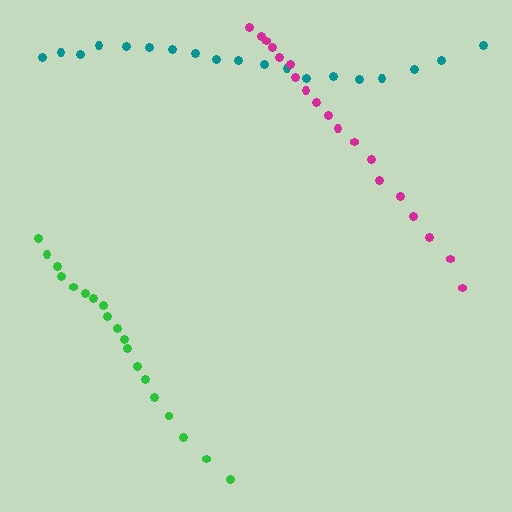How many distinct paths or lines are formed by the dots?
There are 3 distinct paths.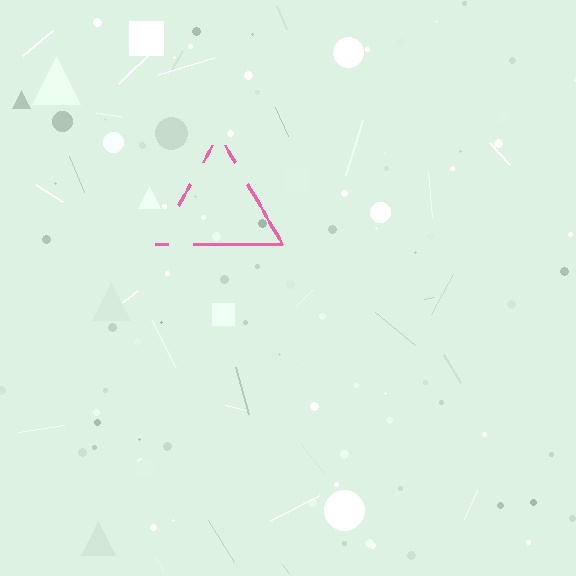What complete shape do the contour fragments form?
The contour fragments form a triangle.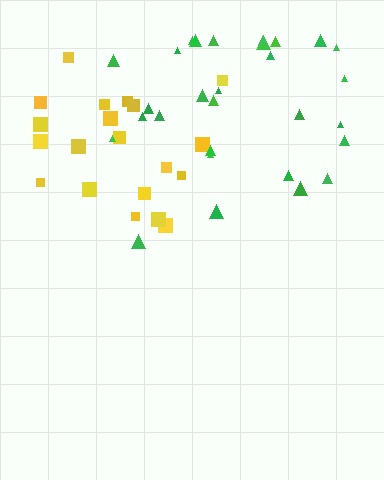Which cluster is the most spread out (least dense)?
Yellow.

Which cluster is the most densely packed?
Green.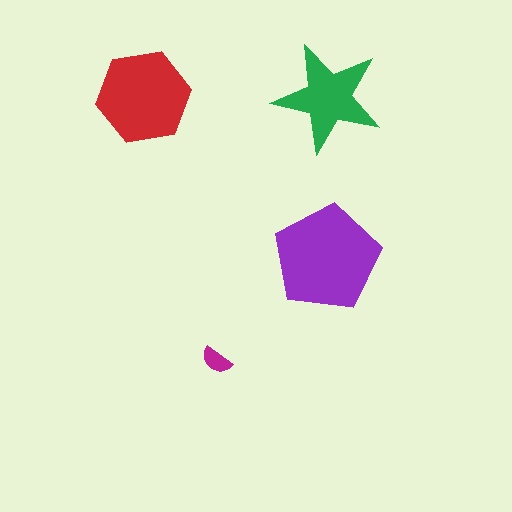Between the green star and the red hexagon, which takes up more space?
The red hexagon.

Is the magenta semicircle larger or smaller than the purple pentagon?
Smaller.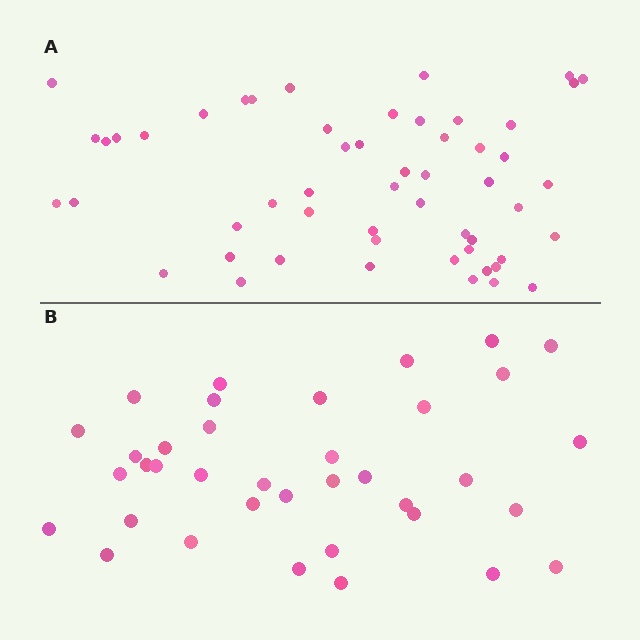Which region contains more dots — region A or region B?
Region A (the top region) has more dots.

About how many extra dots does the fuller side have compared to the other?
Region A has approximately 15 more dots than region B.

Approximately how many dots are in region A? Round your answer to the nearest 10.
About 50 dots. (The exact count is 54, which rounds to 50.)